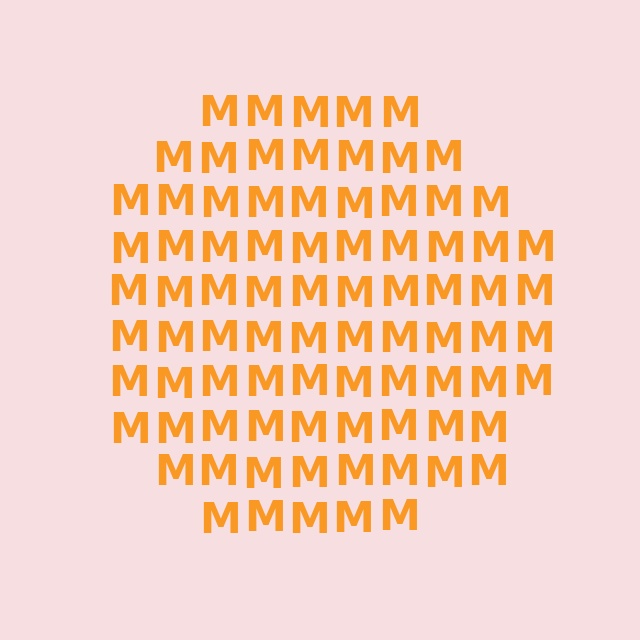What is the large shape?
The large shape is a circle.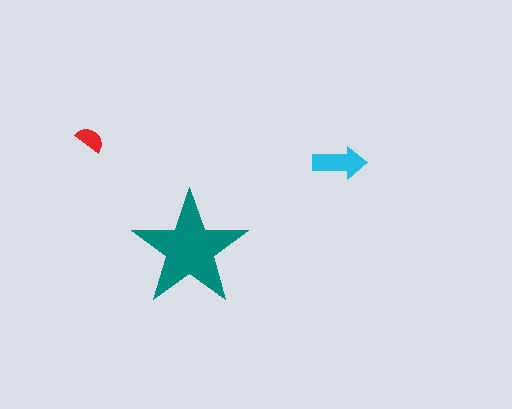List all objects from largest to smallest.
The teal star, the cyan arrow, the red semicircle.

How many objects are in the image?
There are 3 objects in the image.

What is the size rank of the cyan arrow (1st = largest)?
2nd.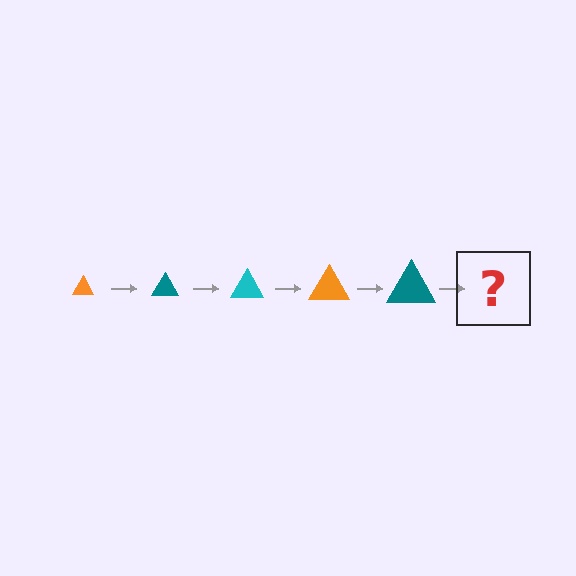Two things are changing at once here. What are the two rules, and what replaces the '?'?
The two rules are that the triangle grows larger each step and the color cycles through orange, teal, and cyan. The '?' should be a cyan triangle, larger than the previous one.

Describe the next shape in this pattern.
It should be a cyan triangle, larger than the previous one.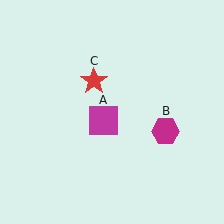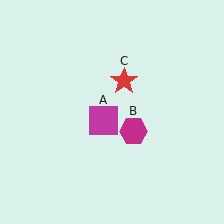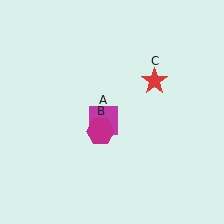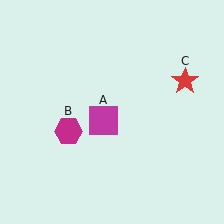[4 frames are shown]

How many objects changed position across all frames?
2 objects changed position: magenta hexagon (object B), red star (object C).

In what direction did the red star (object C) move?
The red star (object C) moved right.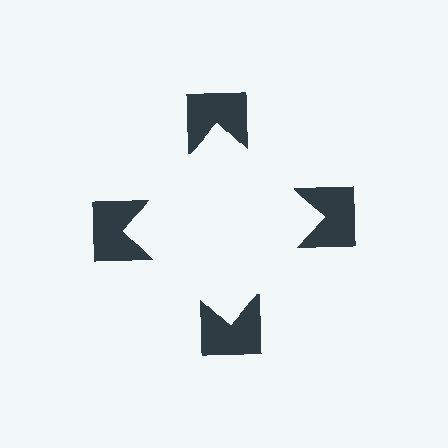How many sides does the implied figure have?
4 sides.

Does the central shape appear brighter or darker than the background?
It typically appears slightly brighter than the background, even though no actual brightness change is drawn.